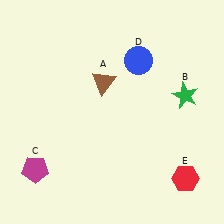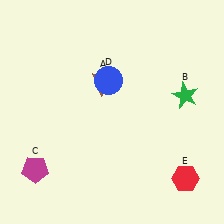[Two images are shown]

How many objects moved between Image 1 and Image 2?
1 object moved between the two images.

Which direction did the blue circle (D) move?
The blue circle (D) moved left.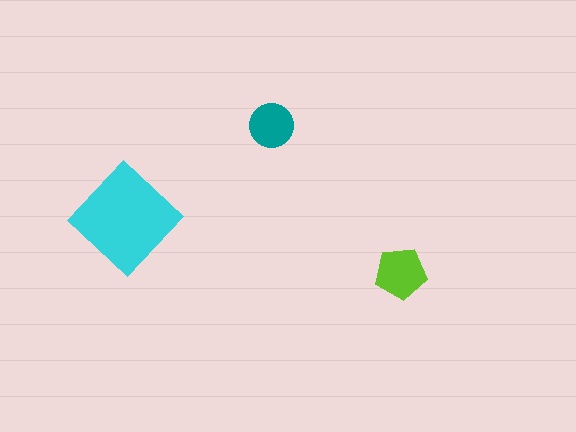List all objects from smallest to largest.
The teal circle, the lime pentagon, the cyan diamond.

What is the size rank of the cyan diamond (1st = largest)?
1st.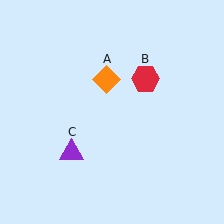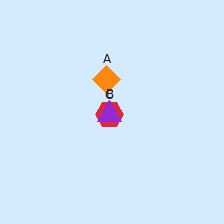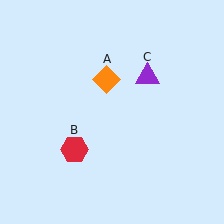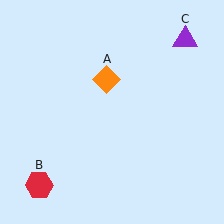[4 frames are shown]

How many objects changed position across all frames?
2 objects changed position: red hexagon (object B), purple triangle (object C).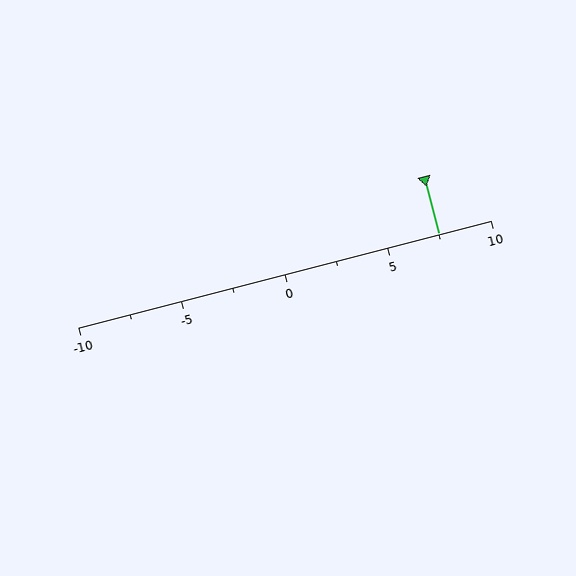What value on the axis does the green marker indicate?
The marker indicates approximately 7.5.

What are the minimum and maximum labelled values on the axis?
The axis runs from -10 to 10.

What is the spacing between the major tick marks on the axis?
The major ticks are spaced 5 apart.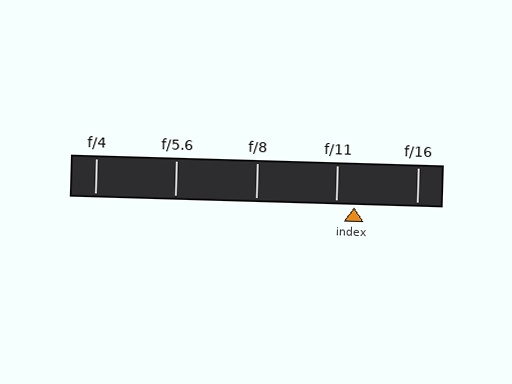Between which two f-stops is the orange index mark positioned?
The index mark is between f/11 and f/16.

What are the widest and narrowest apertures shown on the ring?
The widest aperture shown is f/4 and the narrowest is f/16.